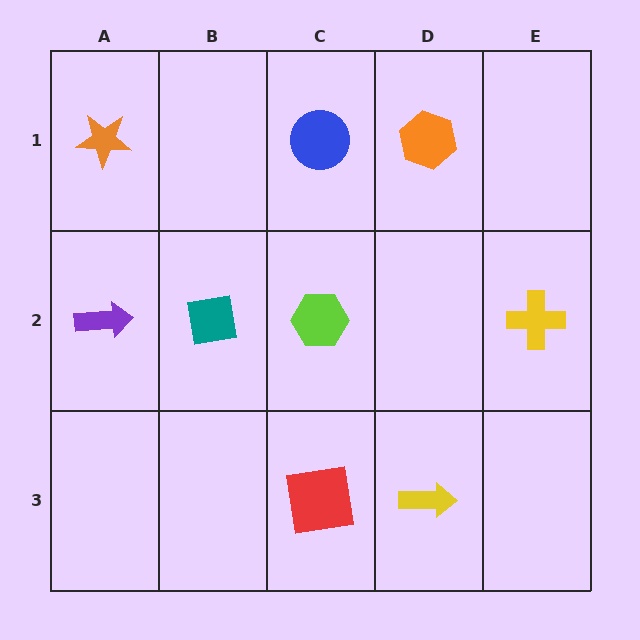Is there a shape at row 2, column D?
No, that cell is empty.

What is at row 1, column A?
An orange star.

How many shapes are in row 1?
3 shapes.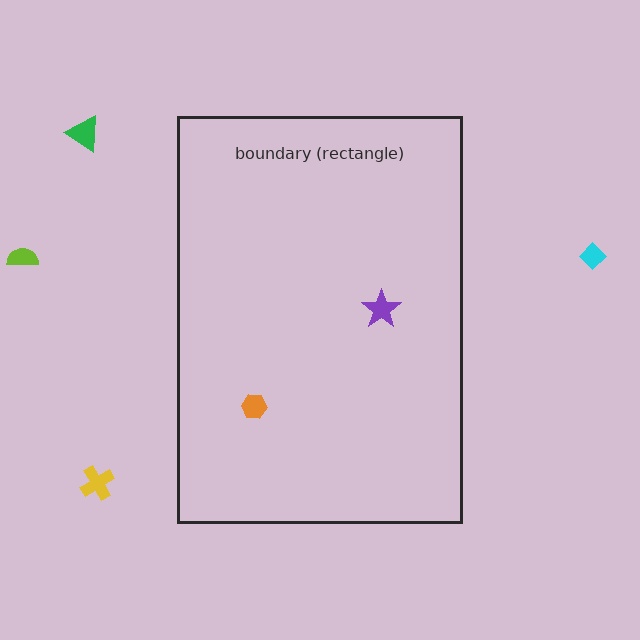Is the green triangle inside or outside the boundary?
Outside.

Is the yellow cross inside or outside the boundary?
Outside.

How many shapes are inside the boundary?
2 inside, 4 outside.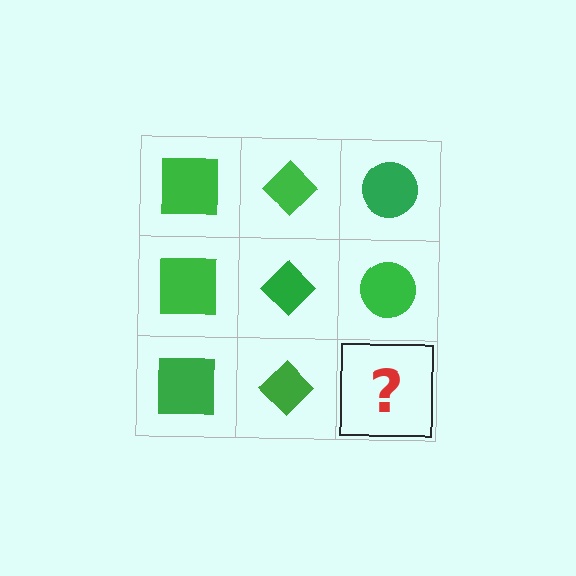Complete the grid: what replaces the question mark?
The question mark should be replaced with a green circle.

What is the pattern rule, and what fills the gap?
The rule is that each column has a consistent shape. The gap should be filled with a green circle.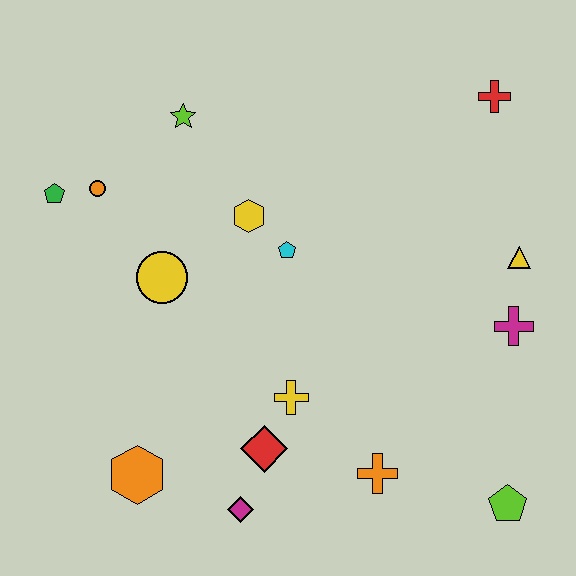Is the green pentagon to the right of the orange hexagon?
No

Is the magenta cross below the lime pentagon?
No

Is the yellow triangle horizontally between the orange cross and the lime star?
No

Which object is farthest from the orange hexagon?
The red cross is farthest from the orange hexagon.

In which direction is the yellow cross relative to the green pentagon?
The yellow cross is to the right of the green pentagon.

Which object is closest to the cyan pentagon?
The yellow hexagon is closest to the cyan pentagon.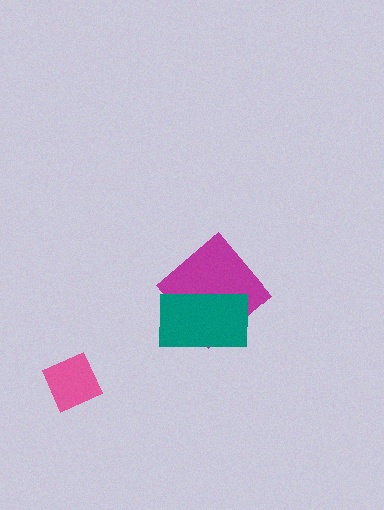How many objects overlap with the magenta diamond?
1 object overlaps with the magenta diamond.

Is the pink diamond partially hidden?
No, no other shape covers it.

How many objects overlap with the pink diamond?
0 objects overlap with the pink diamond.